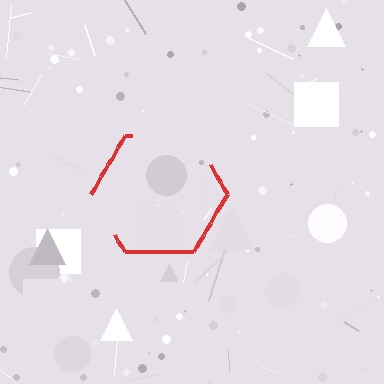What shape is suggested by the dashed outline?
The dashed outline suggests a hexagon.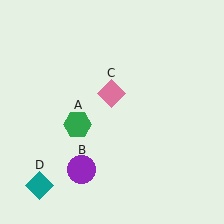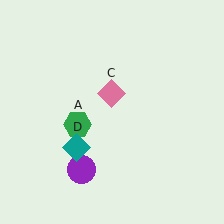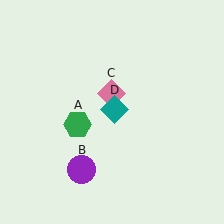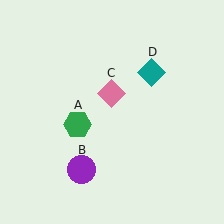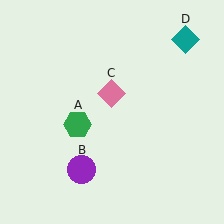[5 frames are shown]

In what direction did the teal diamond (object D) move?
The teal diamond (object D) moved up and to the right.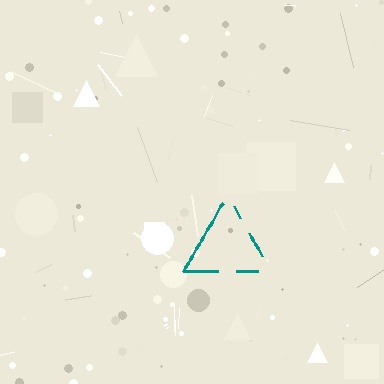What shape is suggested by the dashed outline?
The dashed outline suggests a triangle.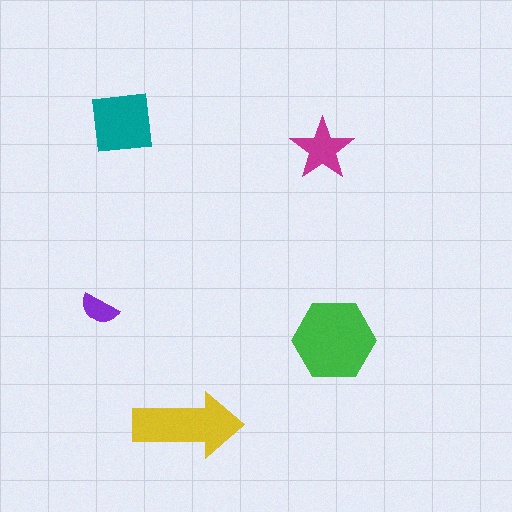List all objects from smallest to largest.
The purple semicircle, the magenta star, the teal square, the yellow arrow, the green hexagon.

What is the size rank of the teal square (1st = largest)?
3rd.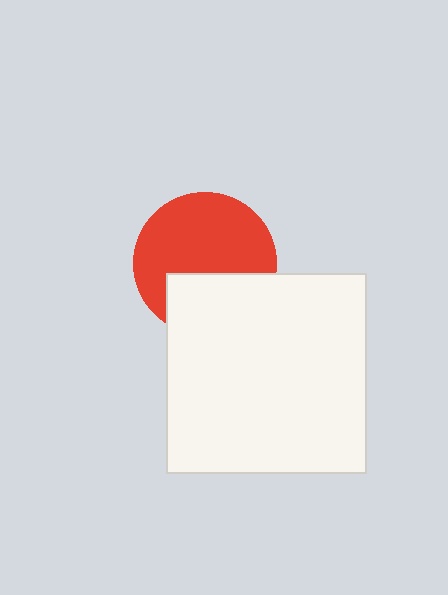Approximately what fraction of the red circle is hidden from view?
Roughly 35% of the red circle is hidden behind the white square.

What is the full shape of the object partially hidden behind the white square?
The partially hidden object is a red circle.